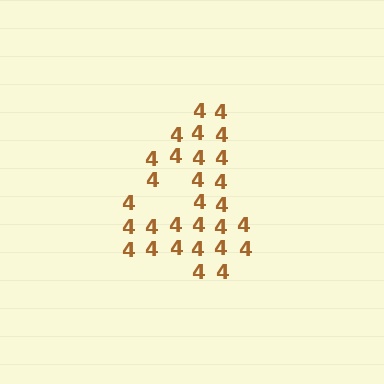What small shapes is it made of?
It is made of small digit 4's.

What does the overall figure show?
The overall figure shows the digit 4.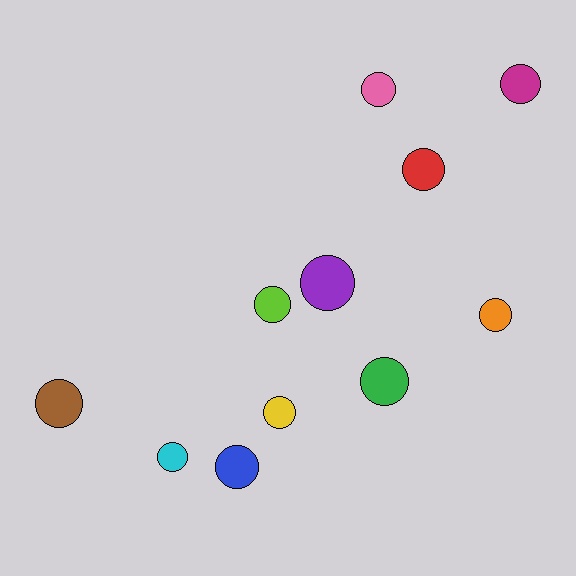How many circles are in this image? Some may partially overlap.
There are 11 circles.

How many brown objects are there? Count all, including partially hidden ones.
There is 1 brown object.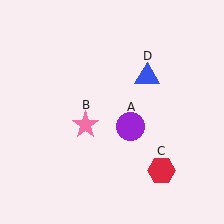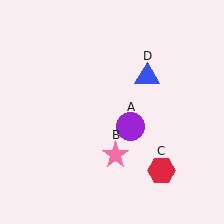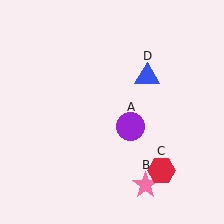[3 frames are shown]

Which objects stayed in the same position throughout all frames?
Purple circle (object A) and red hexagon (object C) and blue triangle (object D) remained stationary.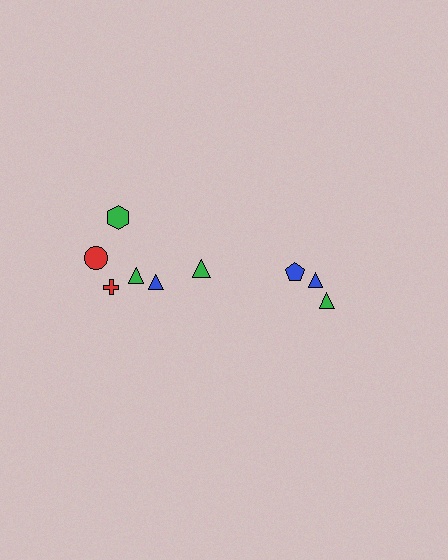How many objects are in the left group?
There are 6 objects.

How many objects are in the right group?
There are 3 objects.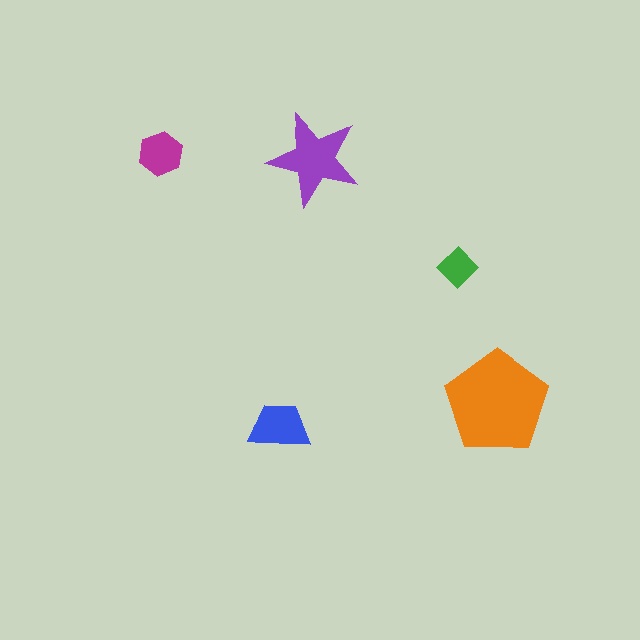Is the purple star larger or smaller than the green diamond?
Larger.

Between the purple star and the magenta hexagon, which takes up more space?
The purple star.